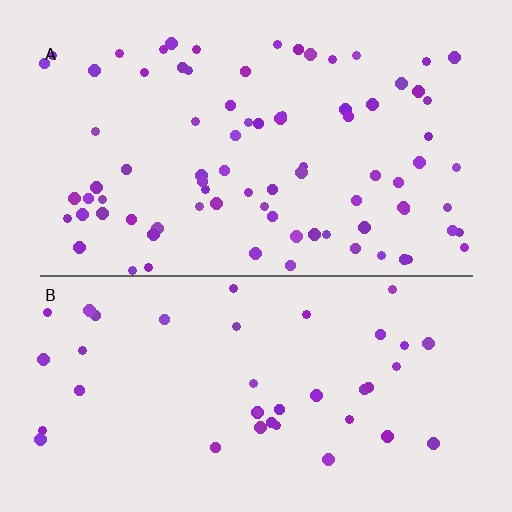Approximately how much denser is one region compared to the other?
Approximately 2.1× — region A over region B.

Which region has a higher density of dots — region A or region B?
A (the top).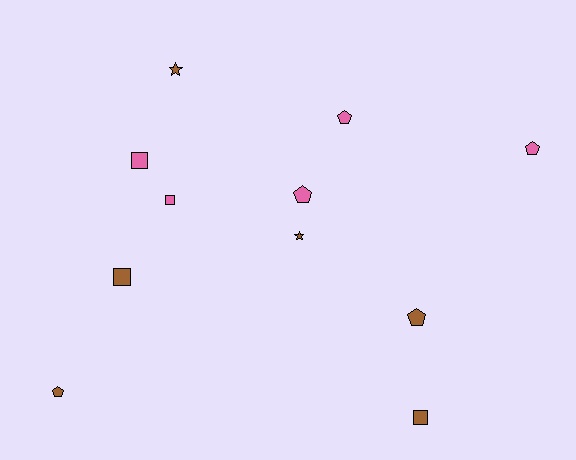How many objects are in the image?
There are 11 objects.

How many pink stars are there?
There are no pink stars.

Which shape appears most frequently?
Pentagon, with 5 objects.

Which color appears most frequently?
Brown, with 6 objects.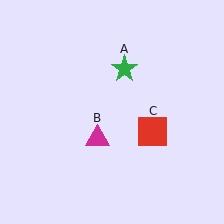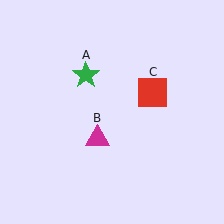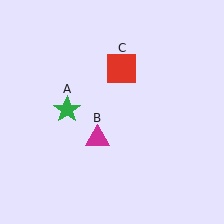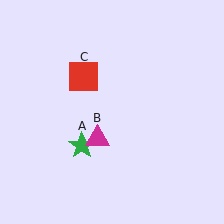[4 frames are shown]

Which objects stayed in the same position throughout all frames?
Magenta triangle (object B) remained stationary.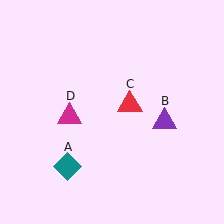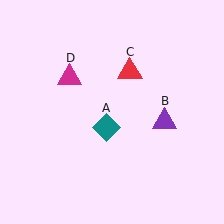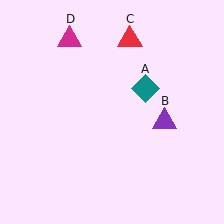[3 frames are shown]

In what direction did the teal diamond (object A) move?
The teal diamond (object A) moved up and to the right.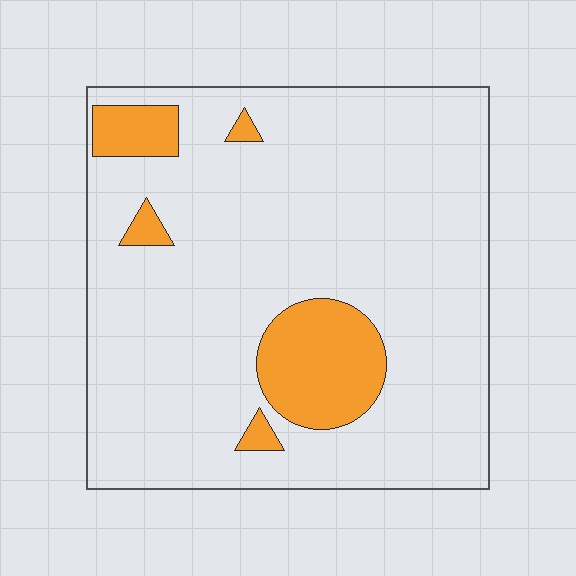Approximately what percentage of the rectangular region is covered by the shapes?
Approximately 15%.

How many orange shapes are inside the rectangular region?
5.